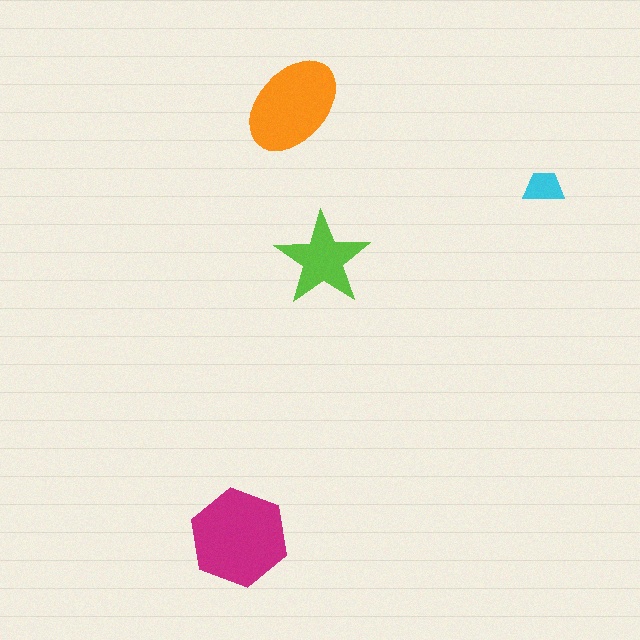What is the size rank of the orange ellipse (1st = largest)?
2nd.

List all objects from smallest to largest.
The cyan trapezoid, the lime star, the orange ellipse, the magenta hexagon.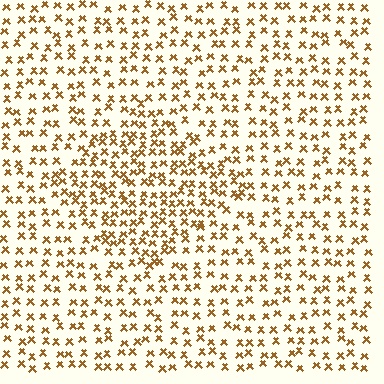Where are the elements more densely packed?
The elements are more densely packed inside the diamond boundary.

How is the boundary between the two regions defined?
The boundary is defined by a change in element density (approximately 1.7x ratio). All elements are the same color, size, and shape.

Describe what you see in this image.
The image contains small brown elements arranged at two different densities. A diamond-shaped region is visible where the elements are more densely packed than the surrounding area.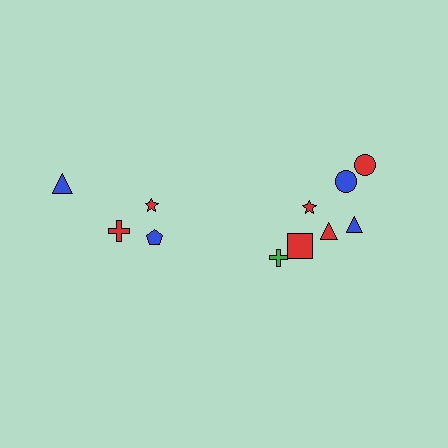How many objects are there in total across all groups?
There are 11 objects.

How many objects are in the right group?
There are 7 objects.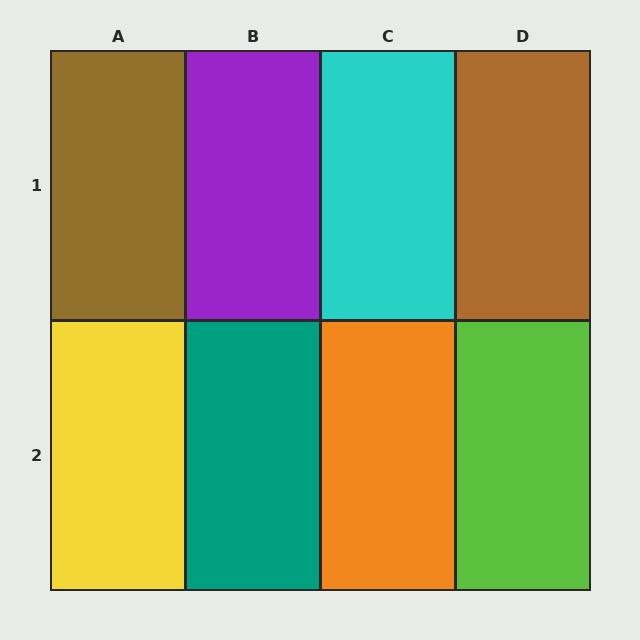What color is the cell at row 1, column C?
Cyan.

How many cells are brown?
2 cells are brown.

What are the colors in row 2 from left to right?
Yellow, teal, orange, lime.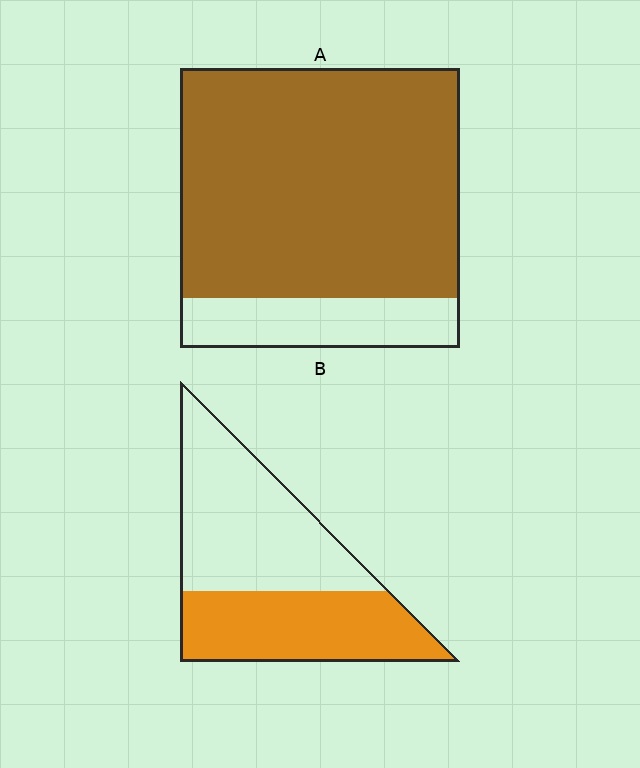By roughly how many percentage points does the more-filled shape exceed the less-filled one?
By roughly 40 percentage points (A over B).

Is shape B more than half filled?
No.